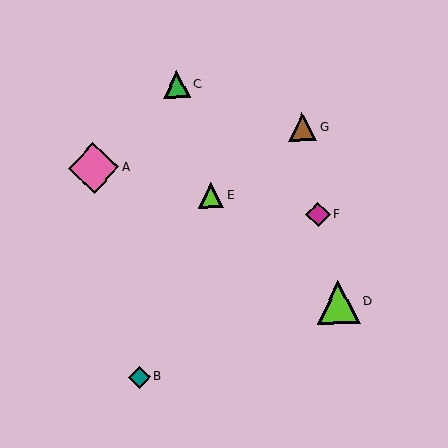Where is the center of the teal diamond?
The center of the teal diamond is at (139, 377).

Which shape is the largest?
The pink diamond (labeled A) is the largest.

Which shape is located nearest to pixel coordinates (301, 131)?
The brown triangle (labeled G) at (302, 127) is nearest to that location.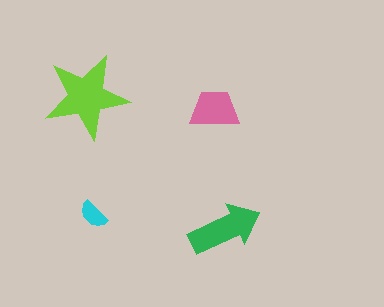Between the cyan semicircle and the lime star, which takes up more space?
The lime star.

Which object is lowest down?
The green arrow is bottommost.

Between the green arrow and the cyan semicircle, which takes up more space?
The green arrow.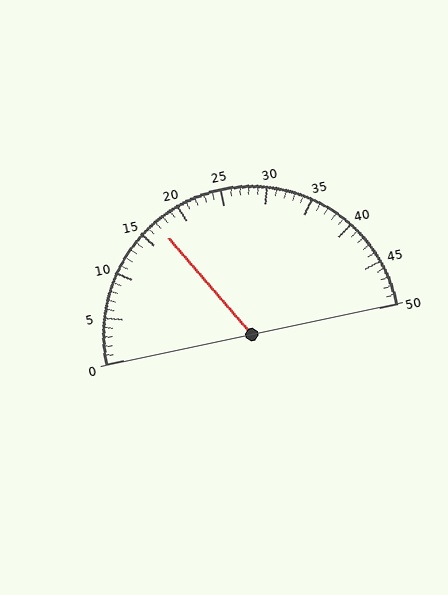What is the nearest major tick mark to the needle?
The nearest major tick mark is 15.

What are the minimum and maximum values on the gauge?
The gauge ranges from 0 to 50.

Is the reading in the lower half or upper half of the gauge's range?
The reading is in the lower half of the range (0 to 50).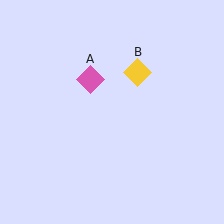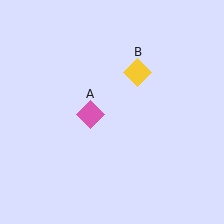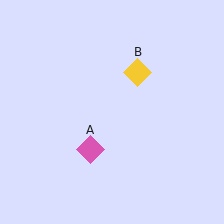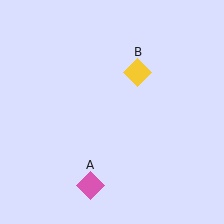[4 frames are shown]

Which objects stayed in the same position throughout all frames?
Yellow diamond (object B) remained stationary.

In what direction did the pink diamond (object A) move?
The pink diamond (object A) moved down.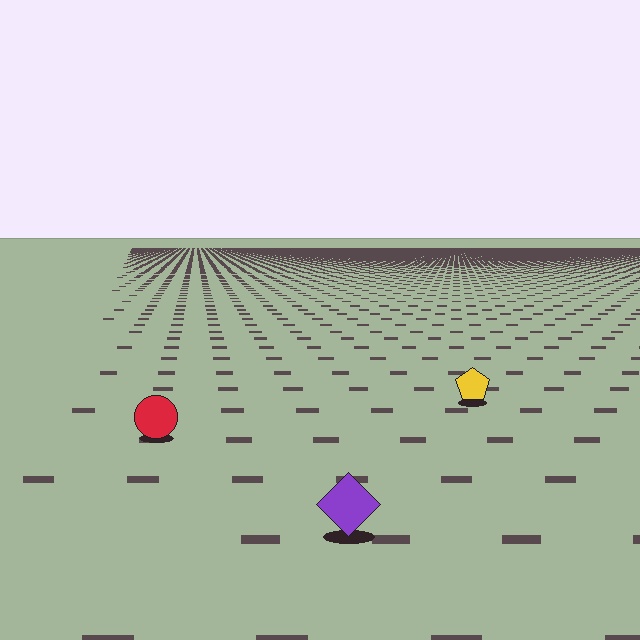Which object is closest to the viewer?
The purple diamond is closest. The texture marks near it are larger and more spread out.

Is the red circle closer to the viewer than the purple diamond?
No. The purple diamond is closer — you can tell from the texture gradient: the ground texture is coarser near it.